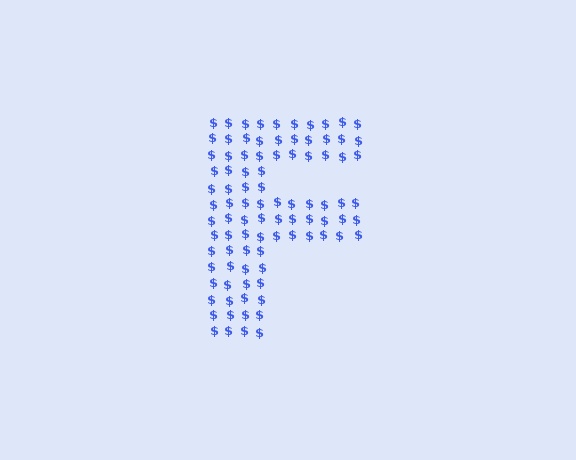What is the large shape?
The large shape is the letter F.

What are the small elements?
The small elements are dollar signs.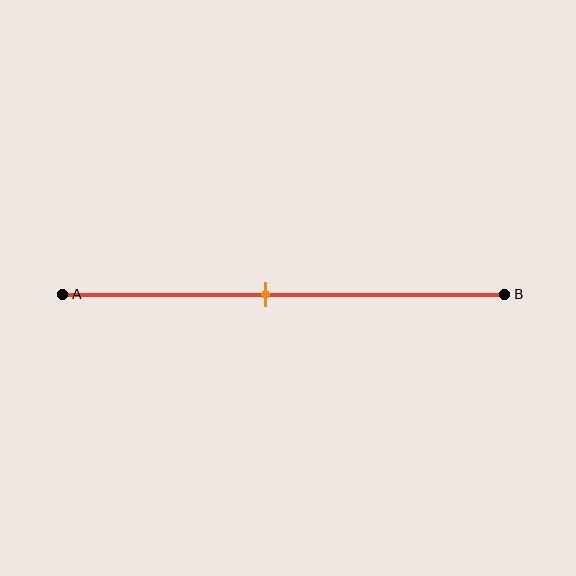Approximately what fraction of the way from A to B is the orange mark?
The orange mark is approximately 45% of the way from A to B.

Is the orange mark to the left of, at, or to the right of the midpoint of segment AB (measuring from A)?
The orange mark is to the left of the midpoint of segment AB.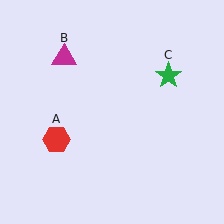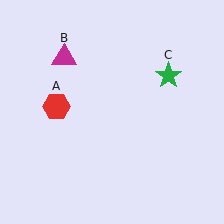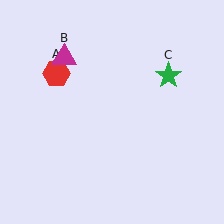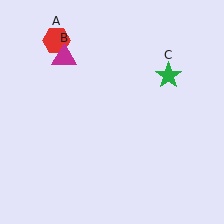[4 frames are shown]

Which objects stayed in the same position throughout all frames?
Magenta triangle (object B) and green star (object C) remained stationary.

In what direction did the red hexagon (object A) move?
The red hexagon (object A) moved up.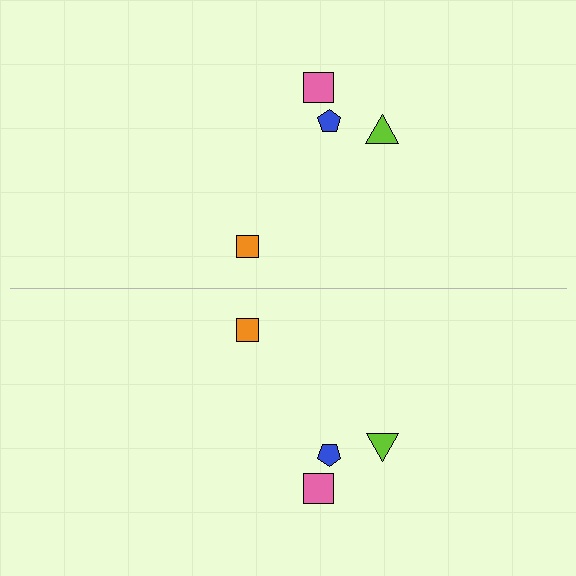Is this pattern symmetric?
Yes, this pattern has bilateral (reflection) symmetry.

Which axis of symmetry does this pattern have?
The pattern has a horizontal axis of symmetry running through the center of the image.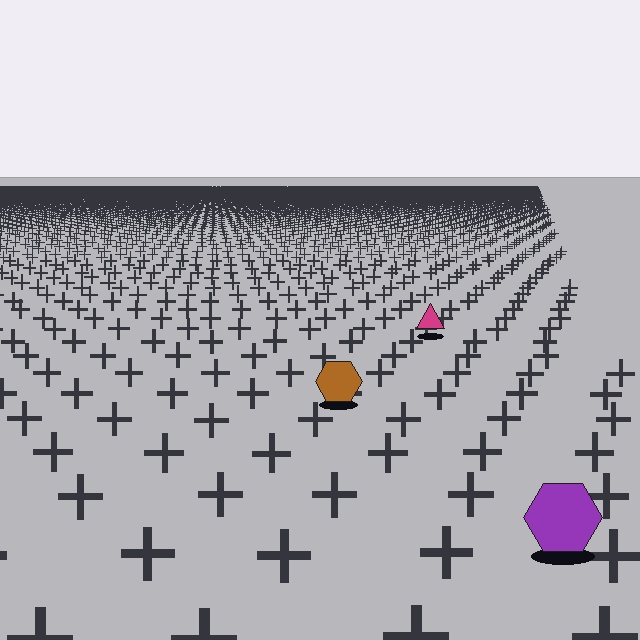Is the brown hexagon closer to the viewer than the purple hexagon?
No. The purple hexagon is closer — you can tell from the texture gradient: the ground texture is coarser near it.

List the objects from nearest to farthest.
From nearest to farthest: the purple hexagon, the brown hexagon, the magenta triangle.